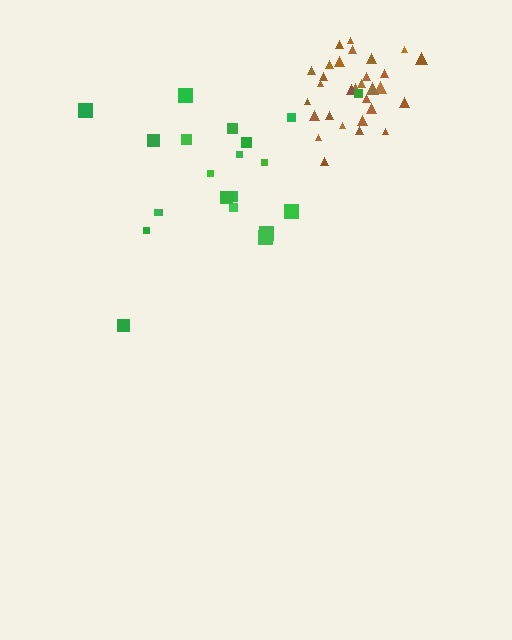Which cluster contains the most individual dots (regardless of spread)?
Brown (30).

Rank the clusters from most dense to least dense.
brown, green.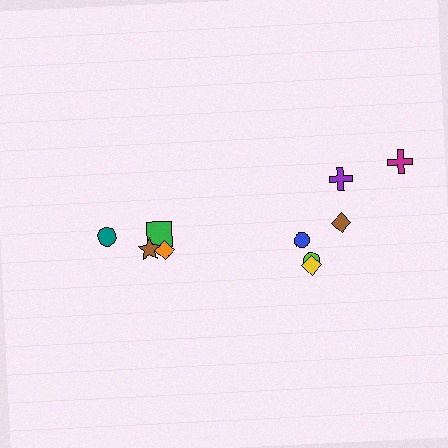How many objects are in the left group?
There are 4 objects.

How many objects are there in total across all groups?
There are 10 objects.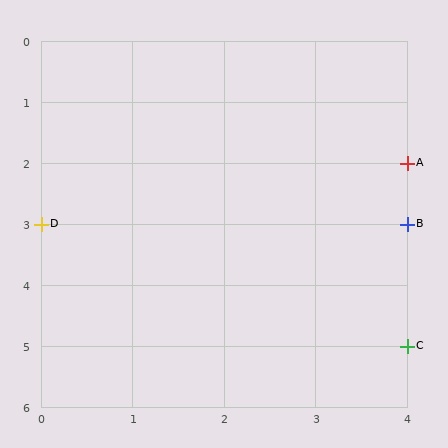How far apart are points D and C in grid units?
Points D and C are 4 columns and 2 rows apart (about 4.5 grid units diagonally).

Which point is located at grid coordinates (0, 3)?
Point D is at (0, 3).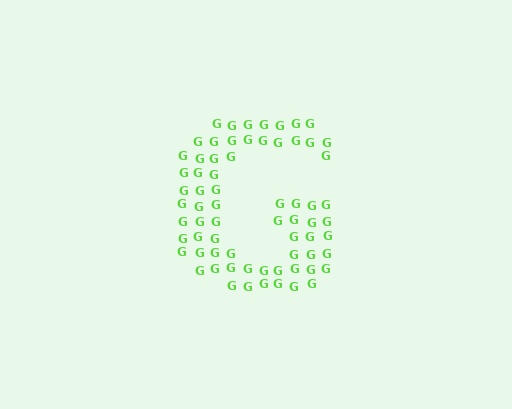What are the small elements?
The small elements are letter G's.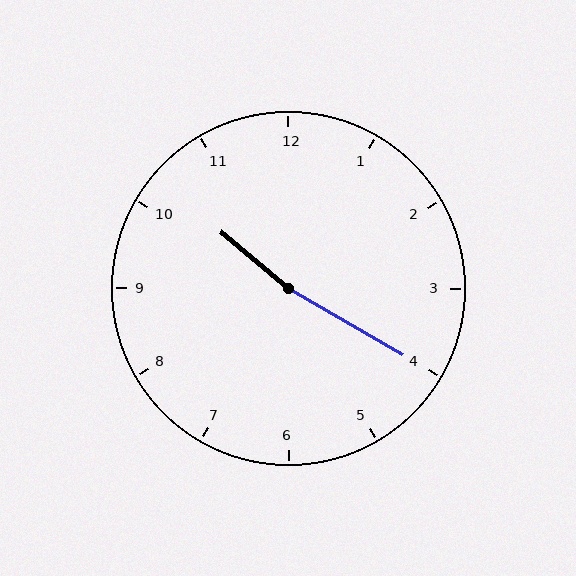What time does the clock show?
10:20.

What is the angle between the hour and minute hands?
Approximately 170 degrees.